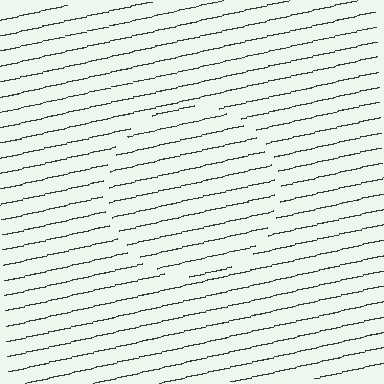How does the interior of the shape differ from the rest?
The interior of the shape contains the same grating, shifted by half a period — the contour is defined by the phase discontinuity where line-ends from the inner and outer gratings abut.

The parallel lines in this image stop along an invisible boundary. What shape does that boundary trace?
An illusory circle. The interior of the shape contains the same grating, shifted by half a period — the contour is defined by the phase discontinuity where line-ends from the inner and outer gratings abut.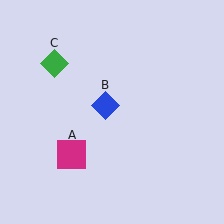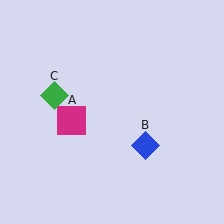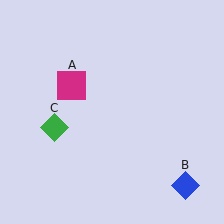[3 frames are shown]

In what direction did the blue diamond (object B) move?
The blue diamond (object B) moved down and to the right.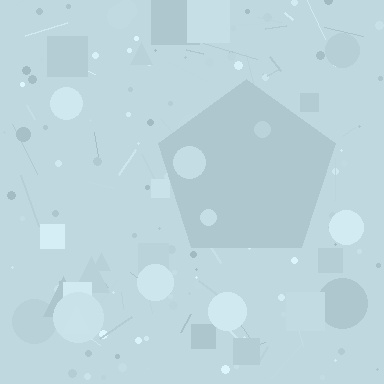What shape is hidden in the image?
A pentagon is hidden in the image.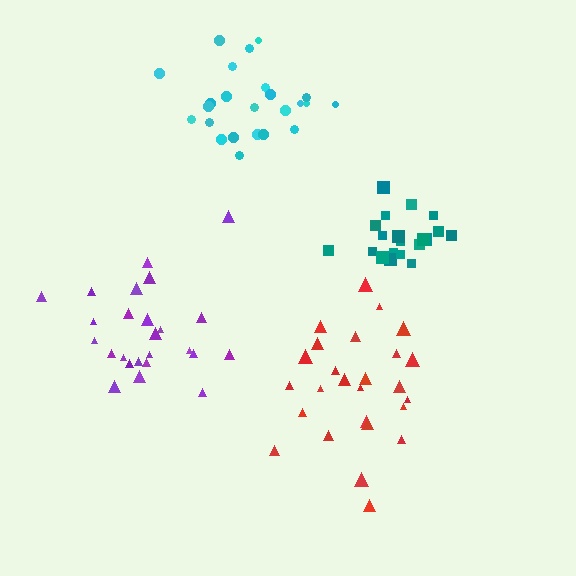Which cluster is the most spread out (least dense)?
Red.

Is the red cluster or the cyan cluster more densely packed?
Cyan.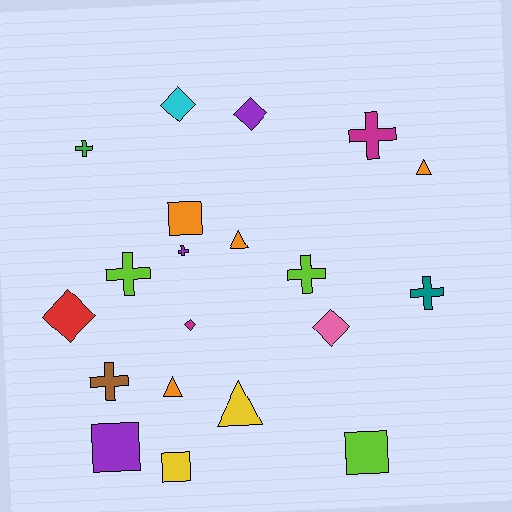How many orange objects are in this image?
There are 4 orange objects.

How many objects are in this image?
There are 20 objects.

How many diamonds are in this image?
There are 5 diamonds.